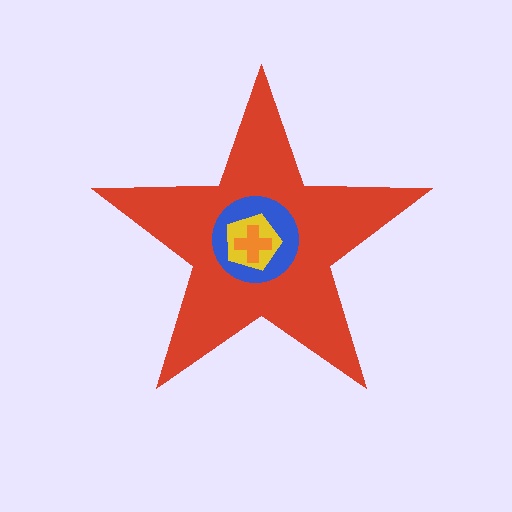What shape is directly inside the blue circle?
The yellow pentagon.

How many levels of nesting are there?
4.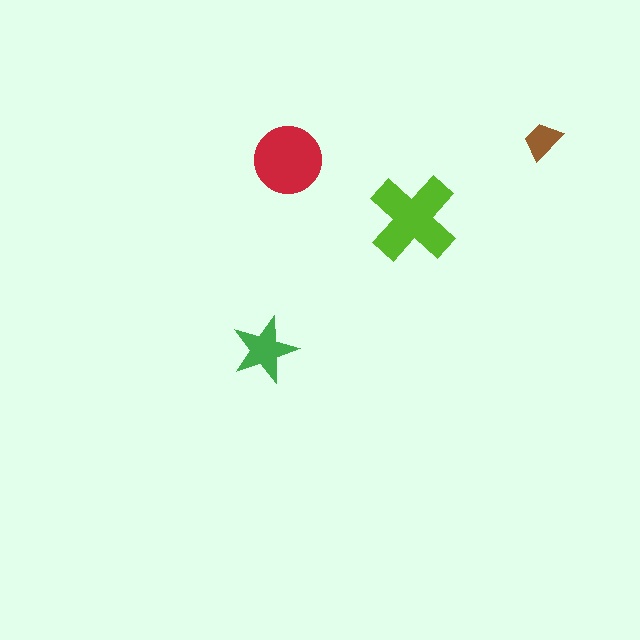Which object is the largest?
The lime cross.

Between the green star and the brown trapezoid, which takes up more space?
The green star.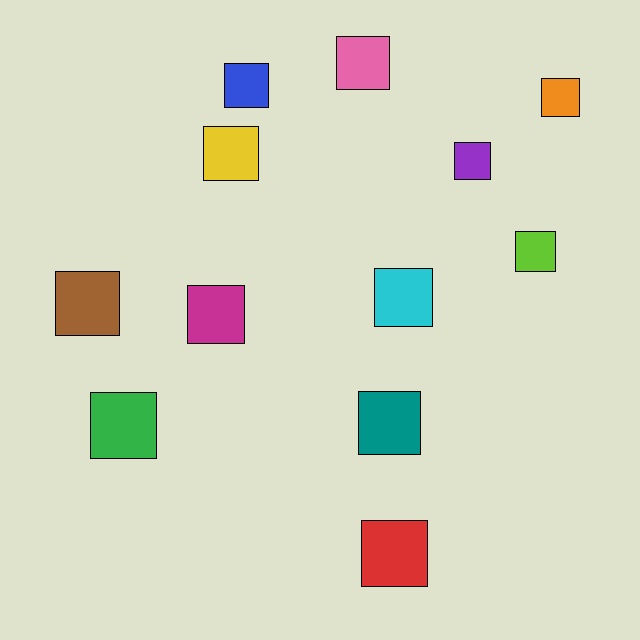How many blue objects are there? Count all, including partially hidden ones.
There is 1 blue object.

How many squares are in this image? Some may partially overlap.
There are 12 squares.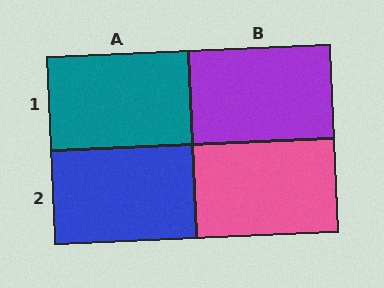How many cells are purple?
1 cell is purple.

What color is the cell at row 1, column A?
Teal.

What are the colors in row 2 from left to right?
Blue, pink.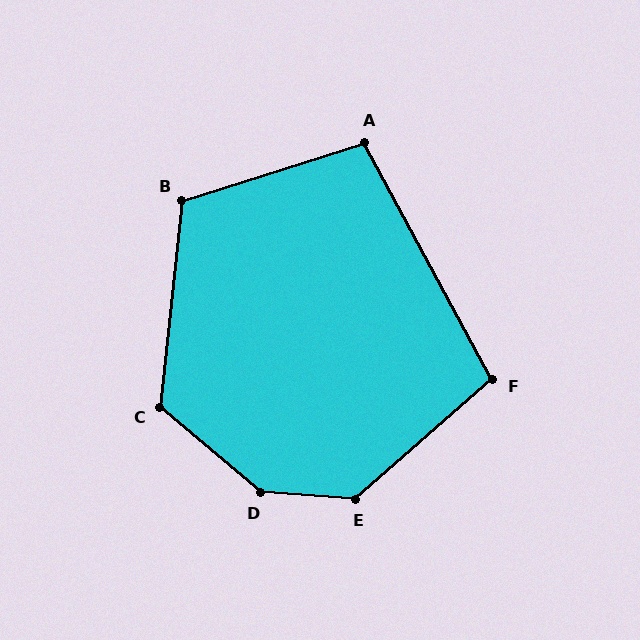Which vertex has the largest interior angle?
D, at approximately 144 degrees.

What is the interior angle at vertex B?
Approximately 114 degrees (obtuse).